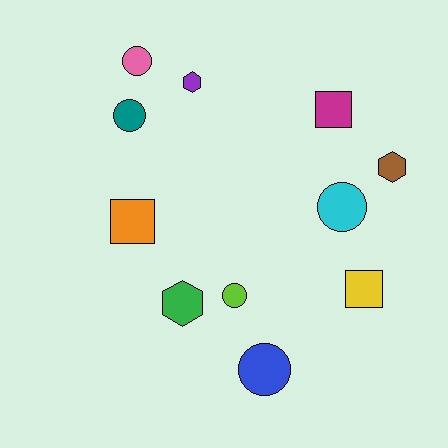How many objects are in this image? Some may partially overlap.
There are 11 objects.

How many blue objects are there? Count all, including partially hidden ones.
There is 1 blue object.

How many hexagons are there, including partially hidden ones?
There are 3 hexagons.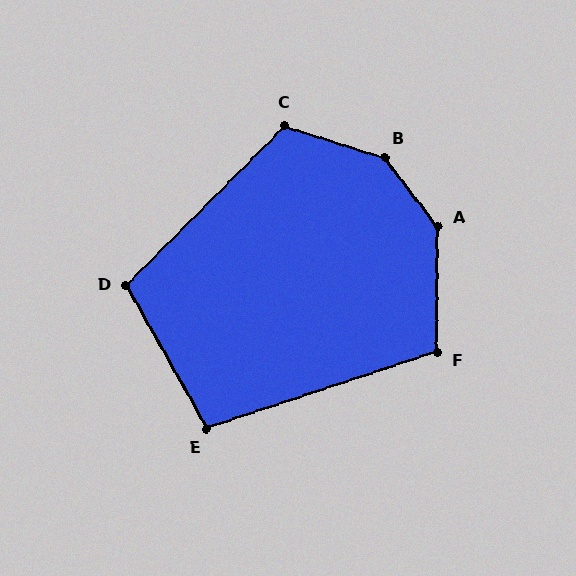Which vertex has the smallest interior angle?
E, at approximately 101 degrees.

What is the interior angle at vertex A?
Approximately 142 degrees (obtuse).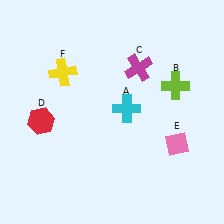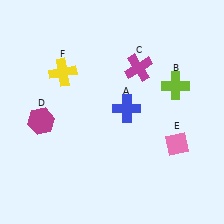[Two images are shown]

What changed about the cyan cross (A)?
In Image 1, A is cyan. In Image 2, it changed to blue.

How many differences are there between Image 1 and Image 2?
There are 2 differences between the two images.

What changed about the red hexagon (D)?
In Image 1, D is red. In Image 2, it changed to magenta.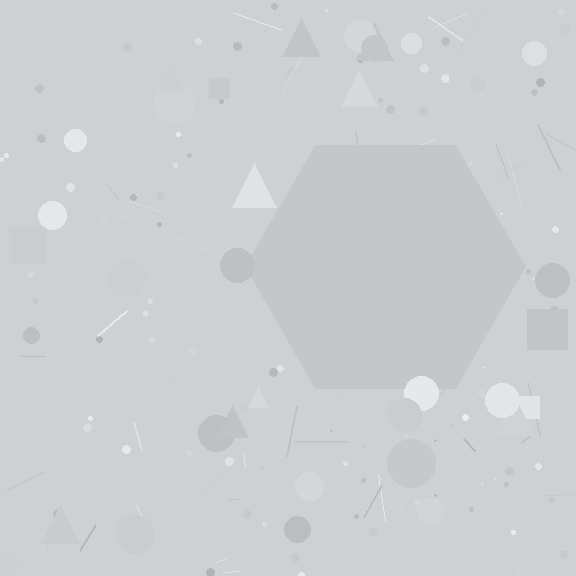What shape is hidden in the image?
A hexagon is hidden in the image.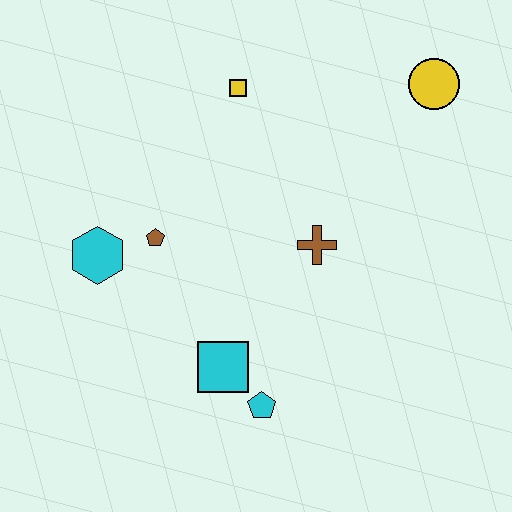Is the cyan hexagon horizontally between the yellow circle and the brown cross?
No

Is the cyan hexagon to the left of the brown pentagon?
Yes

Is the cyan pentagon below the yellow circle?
Yes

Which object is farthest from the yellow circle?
The cyan hexagon is farthest from the yellow circle.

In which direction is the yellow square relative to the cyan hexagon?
The yellow square is above the cyan hexagon.